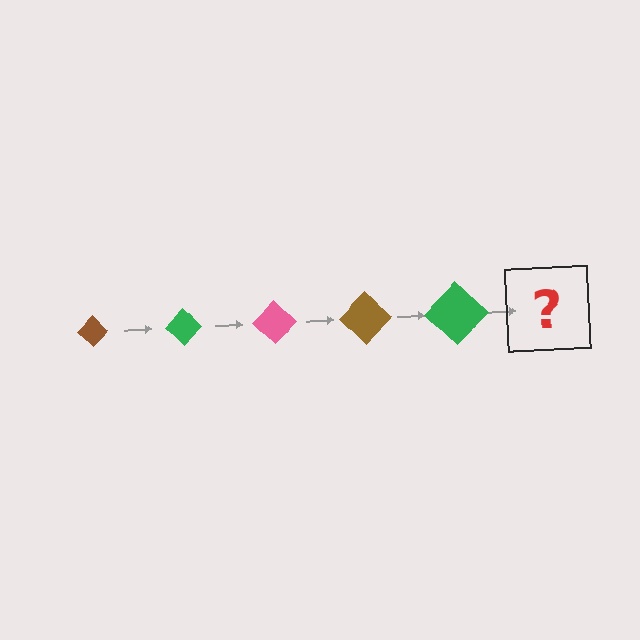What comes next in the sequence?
The next element should be a pink diamond, larger than the previous one.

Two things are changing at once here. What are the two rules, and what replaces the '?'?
The two rules are that the diamond grows larger each step and the color cycles through brown, green, and pink. The '?' should be a pink diamond, larger than the previous one.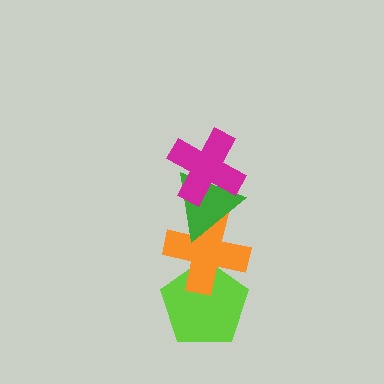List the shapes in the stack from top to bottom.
From top to bottom: the magenta cross, the green triangle, the orange cross, the lime pentagon.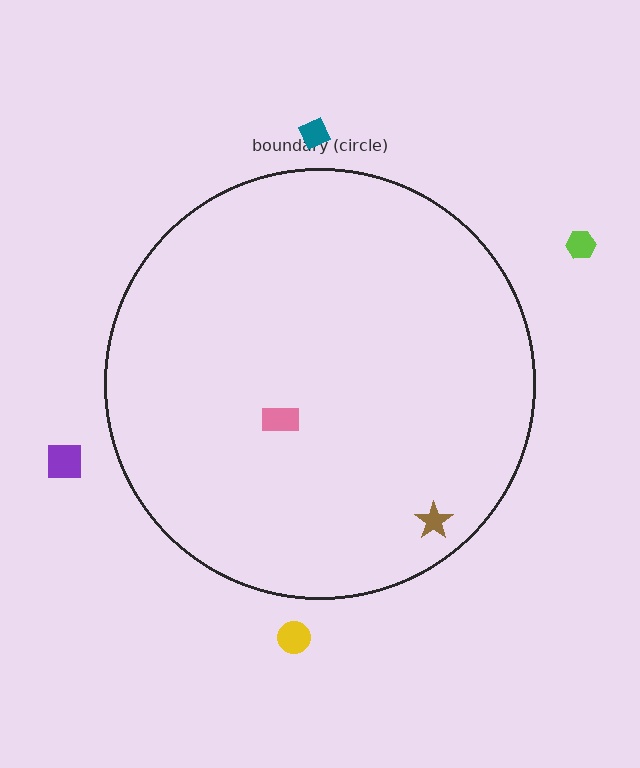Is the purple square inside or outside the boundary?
Outside.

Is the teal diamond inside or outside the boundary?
Outside.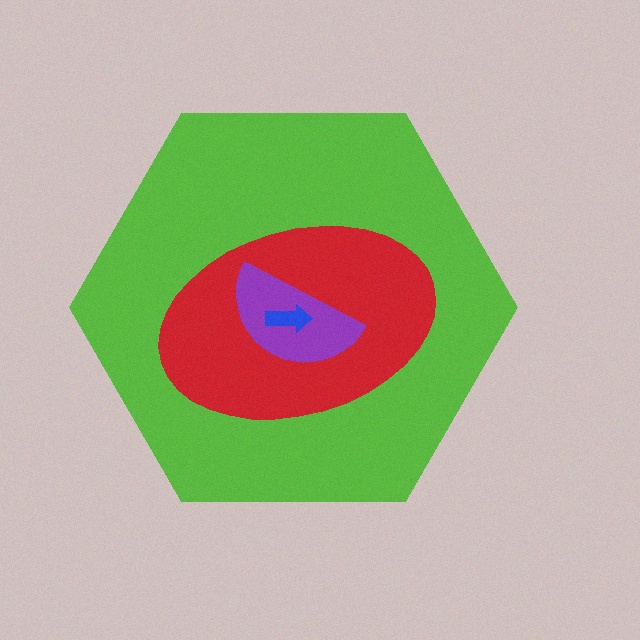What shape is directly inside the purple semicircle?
The blue arrow.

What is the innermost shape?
The blue arrow.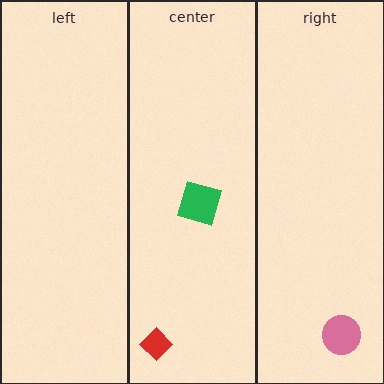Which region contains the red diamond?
The center region.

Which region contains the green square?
The center region.